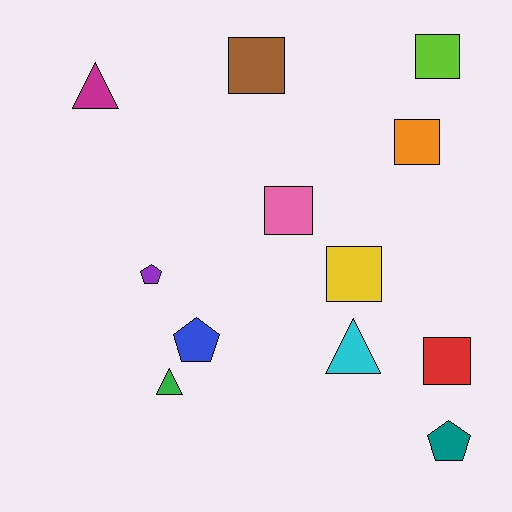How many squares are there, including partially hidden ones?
There are 6 squares.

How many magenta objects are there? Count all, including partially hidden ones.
There is 1 magenta object.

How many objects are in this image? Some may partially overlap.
There are 12 objects.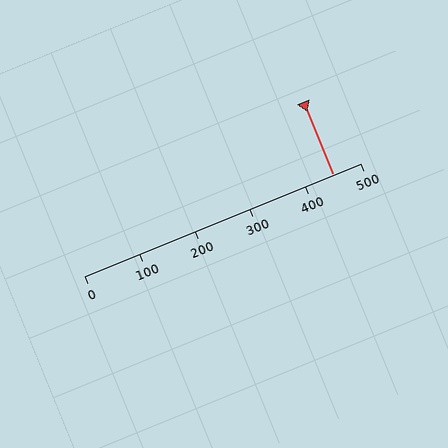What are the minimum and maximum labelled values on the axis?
The axis runs from 0 to 500.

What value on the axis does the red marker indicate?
The marker indicates approximately 450.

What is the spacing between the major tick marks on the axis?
The major ticks are spaced 100 apart.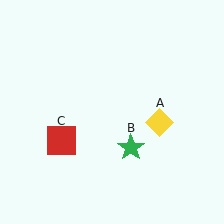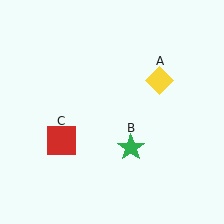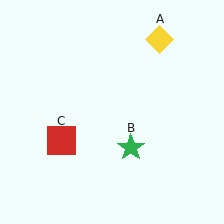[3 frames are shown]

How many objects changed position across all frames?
1 object changed position: yellow diamond (object A).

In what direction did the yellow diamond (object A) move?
The yellow diamond (object A) moved up.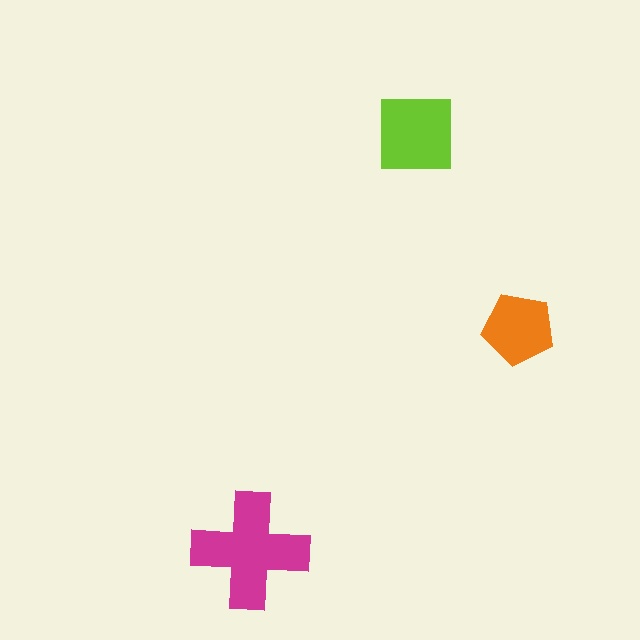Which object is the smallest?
The orange pentagon.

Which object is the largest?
The magenta cross.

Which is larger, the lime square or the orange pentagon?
The lime square.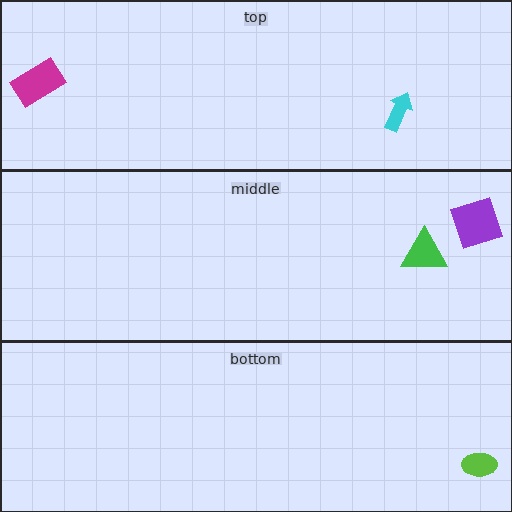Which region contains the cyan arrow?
The top region.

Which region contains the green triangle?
The middle region.